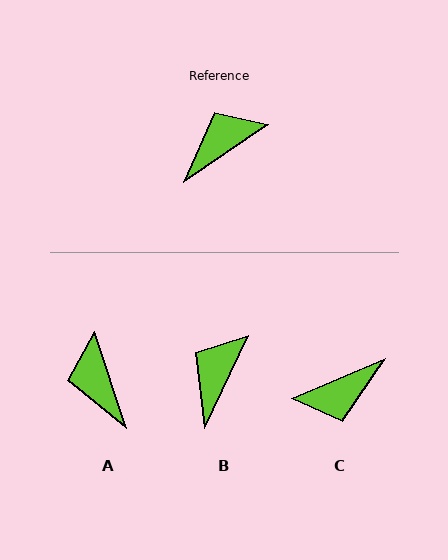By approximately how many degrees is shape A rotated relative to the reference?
Approximately 74 degrees counter-clockwise.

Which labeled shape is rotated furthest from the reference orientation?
C, about 169 degrees away.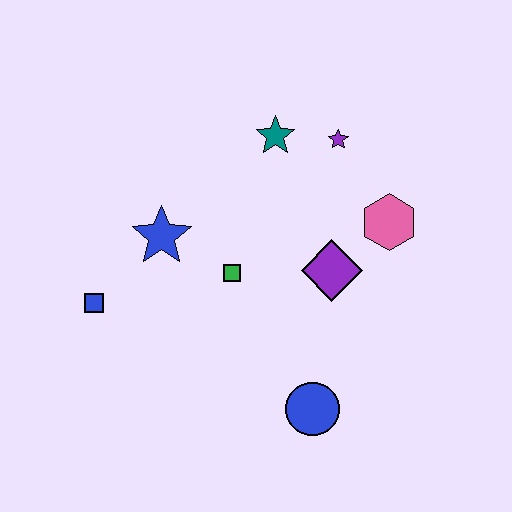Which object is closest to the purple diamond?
The pink hexagon is closest to the purple diamond.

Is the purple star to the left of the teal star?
No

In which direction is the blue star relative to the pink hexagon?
The blue star is to the left of the pink hexagon.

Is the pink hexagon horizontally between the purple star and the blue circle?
No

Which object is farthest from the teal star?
The blue circle is farthest from the teal star.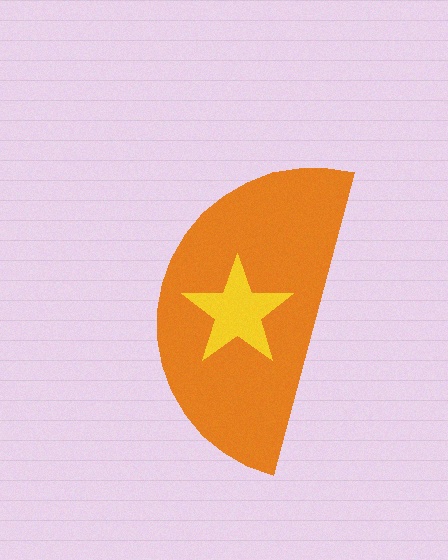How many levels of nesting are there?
2.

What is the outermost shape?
The orange semicircle.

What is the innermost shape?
The yellow star.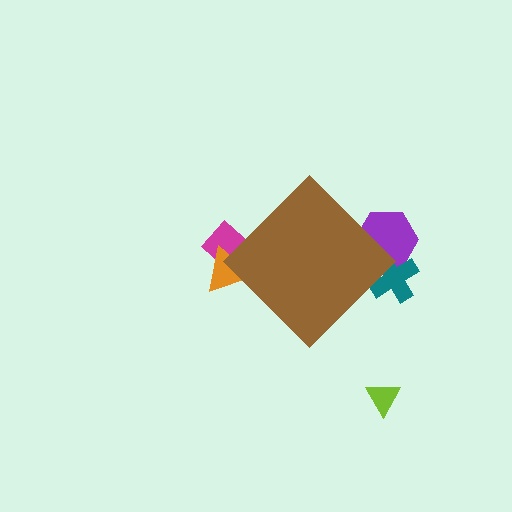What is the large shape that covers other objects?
A brown diamond.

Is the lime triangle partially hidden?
No, the lime triangle is fully visible.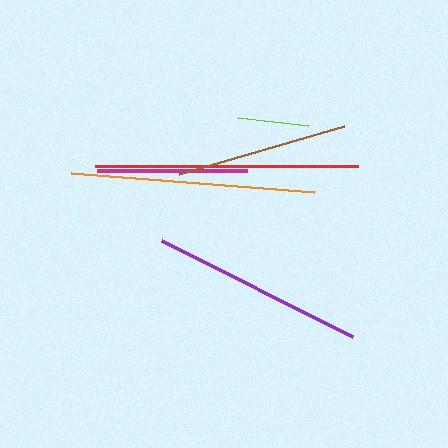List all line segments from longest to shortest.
From longest to shortest: red, orange, purple, brown, magenta, lime.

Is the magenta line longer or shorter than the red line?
The red line is longer than the magenta line.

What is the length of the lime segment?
The lime segment is approximately 71 pixels long.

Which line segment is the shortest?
The lime line is the shortest at approximately 71 pixels.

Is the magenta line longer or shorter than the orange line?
The orange line is longer than the magenta line.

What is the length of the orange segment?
The orange segment is approximately 243 pixels long.